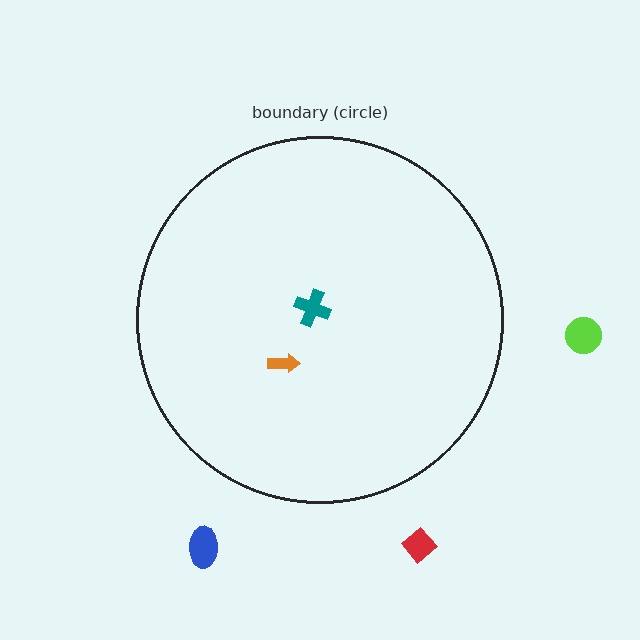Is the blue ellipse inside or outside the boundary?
Outside.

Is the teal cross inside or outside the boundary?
Inside.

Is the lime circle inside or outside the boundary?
Outside.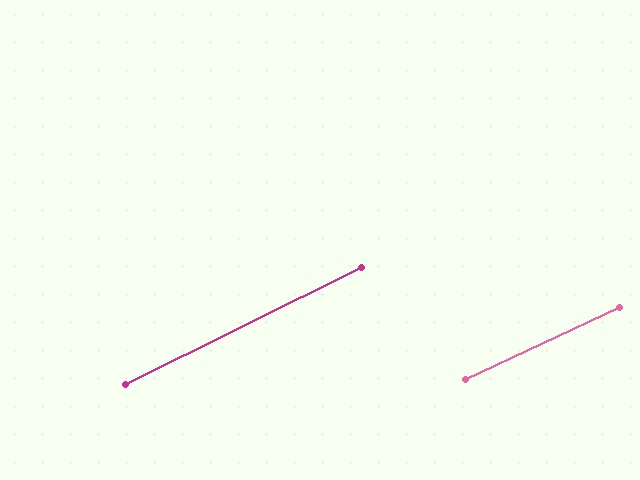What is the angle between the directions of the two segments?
Approximately 2 degrees.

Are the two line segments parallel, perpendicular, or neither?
Parallel — their directions differ by only 1.7°.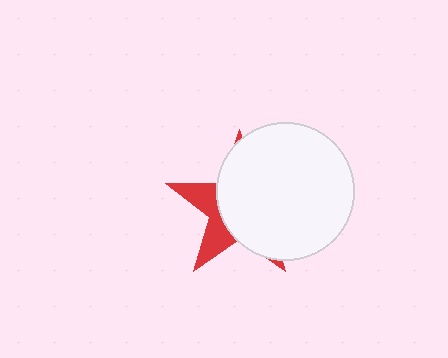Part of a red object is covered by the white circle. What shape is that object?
It is a star.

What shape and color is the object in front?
The object in front is a white circle.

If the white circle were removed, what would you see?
You would see the complete red star.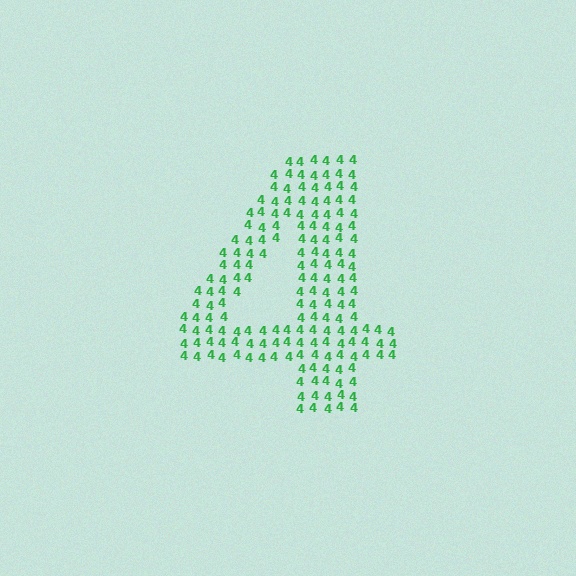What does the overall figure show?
The overall figure shows the digit 4.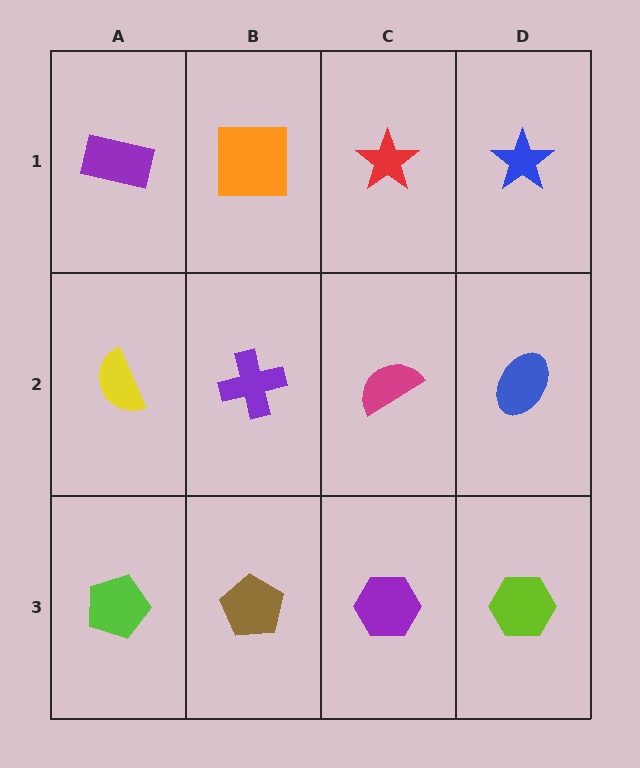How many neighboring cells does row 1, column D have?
2.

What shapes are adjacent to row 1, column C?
A magenta semicircle (row 2, column C), an orange square (row 1, column B), a blue star (row 1, column D).